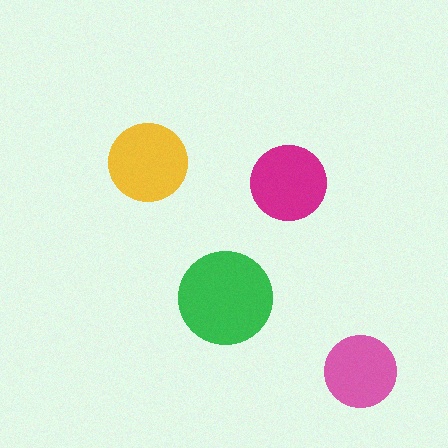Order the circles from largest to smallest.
the green one, the yellow one, the magenta one, the pink one.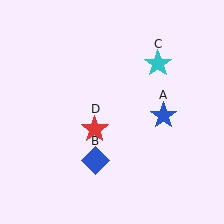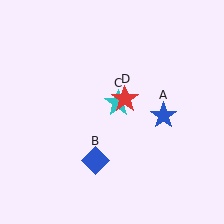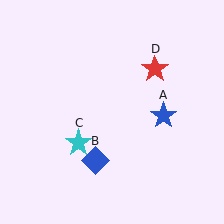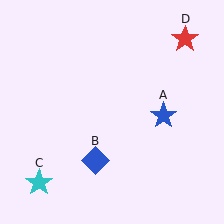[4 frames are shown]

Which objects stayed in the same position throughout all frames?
Blue star (object A) and blue diamond (object B) remained stationary.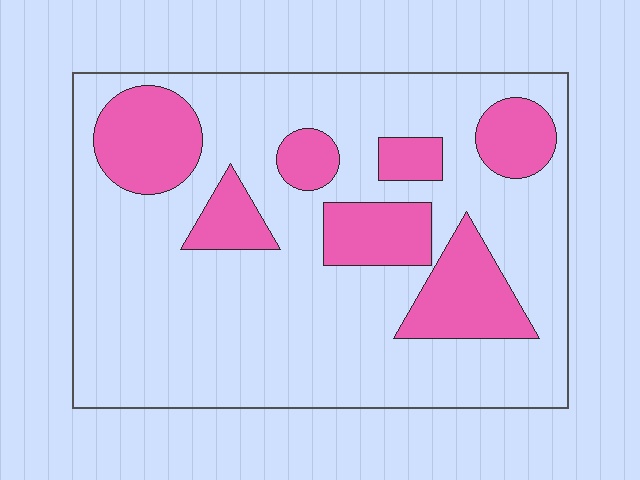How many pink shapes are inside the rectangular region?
7.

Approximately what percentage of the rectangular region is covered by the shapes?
Approximately 25%.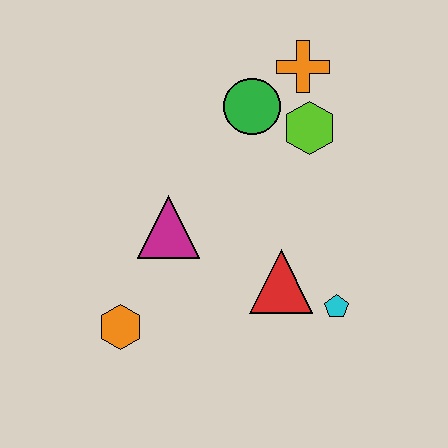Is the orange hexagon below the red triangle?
Yes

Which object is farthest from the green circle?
The orange hexagon is farthest from the green circle.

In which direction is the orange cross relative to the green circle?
The orange cross is to the right of the green circle.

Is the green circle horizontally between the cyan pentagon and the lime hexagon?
No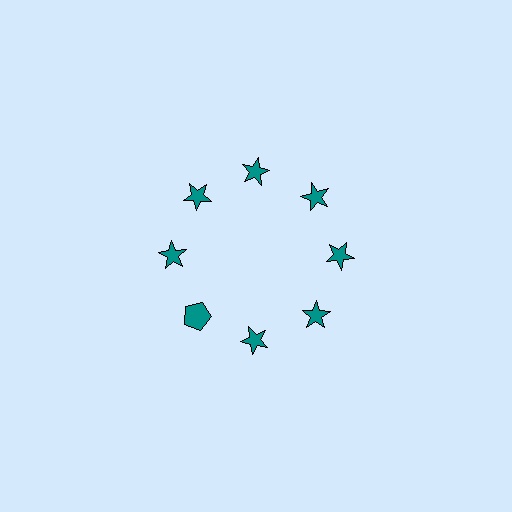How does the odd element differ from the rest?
It has a different shape: pentagon instead of star.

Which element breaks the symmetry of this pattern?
The teal pentagon at roughly the 8 o'clock position breaks the symmetry. All other shapes are teal stars.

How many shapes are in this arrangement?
There are 8 shapes arranged in a ring pattern.